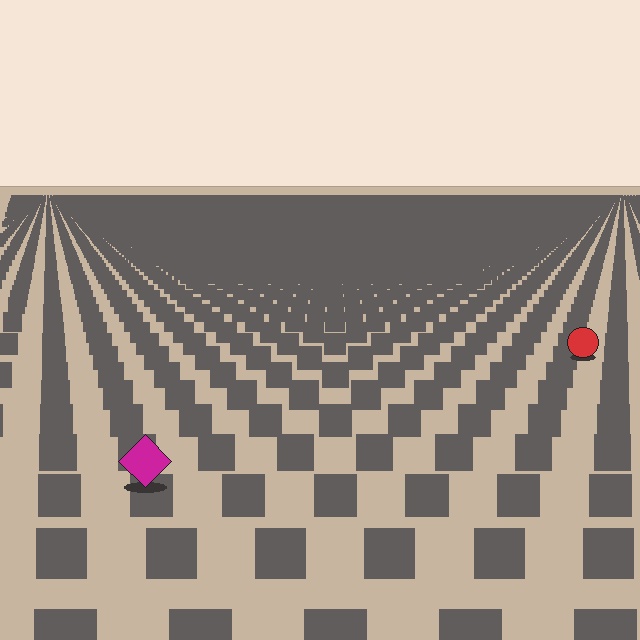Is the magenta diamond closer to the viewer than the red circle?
Yes. The magenta diamond is closer — you can tell from the texture gradient: the ground texture is coarser near it.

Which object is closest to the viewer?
The magenta diamond is closest. The texture marks near it are larger and more spread out.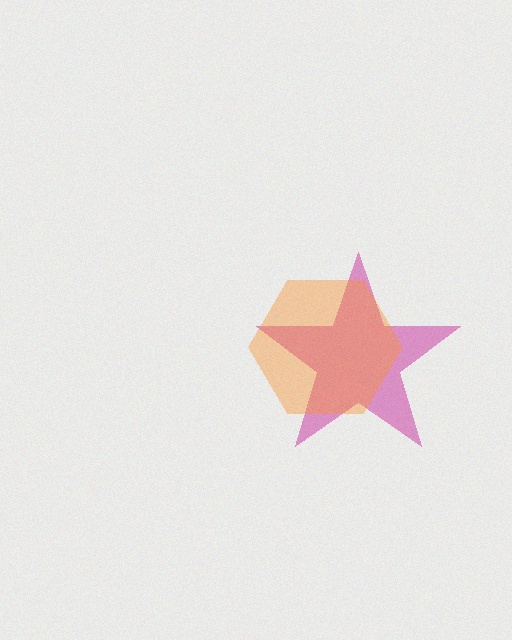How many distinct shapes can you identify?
There are 2 distinct shapes: a magenta star, an orange hexagon.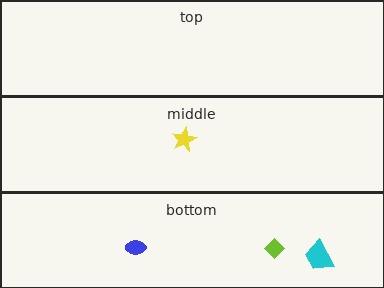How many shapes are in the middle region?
1.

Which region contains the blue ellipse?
The bottom region.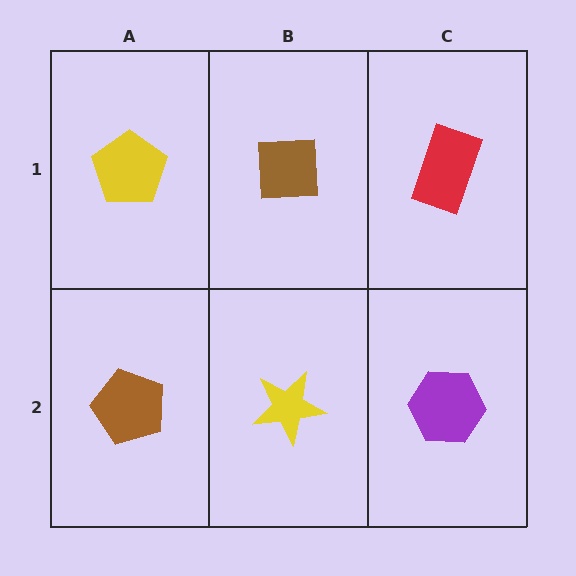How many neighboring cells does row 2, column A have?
2.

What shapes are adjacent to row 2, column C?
A red rectangle (row 1, column C), a yellow star (row 2, column B).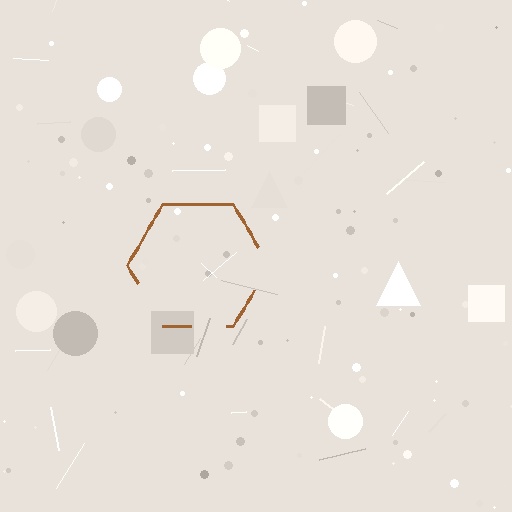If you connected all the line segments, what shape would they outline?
They would outline a hexagon.